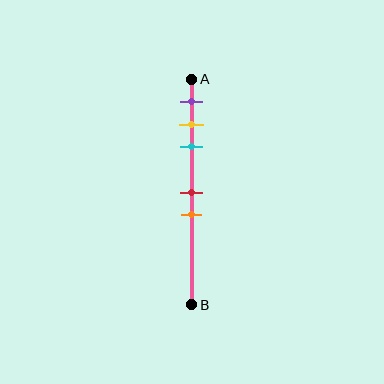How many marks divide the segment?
There are 5 marks dividing the segment.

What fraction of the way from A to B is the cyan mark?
The cyan mark is approximately 30% (0.3) of the way from A to B.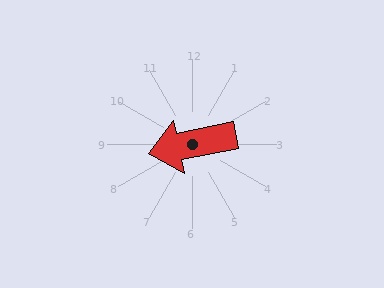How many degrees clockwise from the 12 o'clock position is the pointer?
Approximately 258 degrees.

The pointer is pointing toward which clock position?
Roughly 9 o'clock.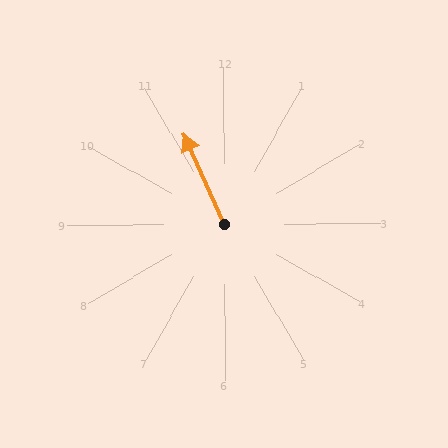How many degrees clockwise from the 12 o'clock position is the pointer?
Approximately 336 degrees.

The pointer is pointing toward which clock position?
Roughly 11 o'clock.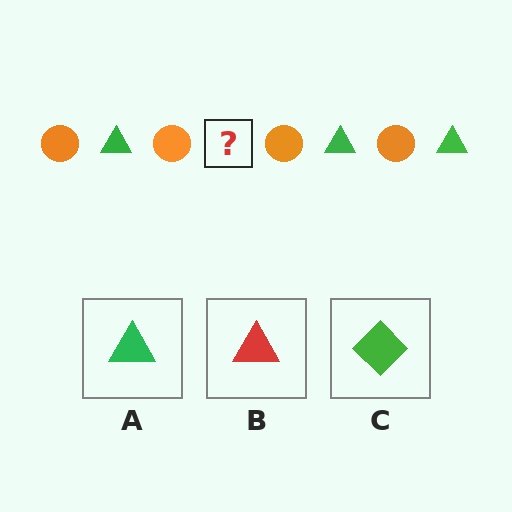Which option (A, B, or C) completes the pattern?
A.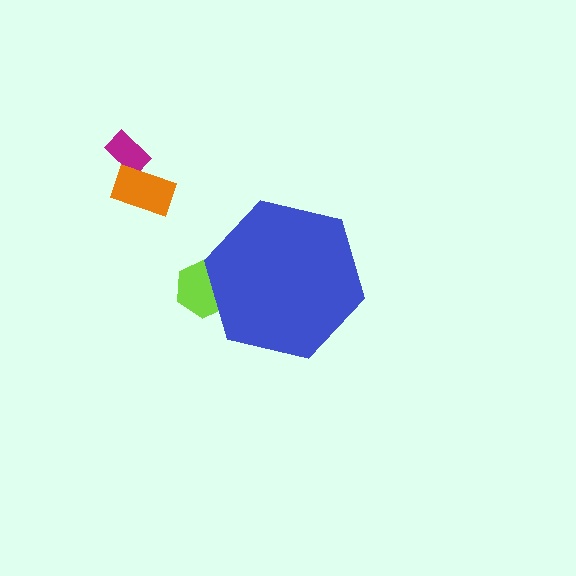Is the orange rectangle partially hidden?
No, the orange rectangle is fully visible.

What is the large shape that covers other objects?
A blue hexagon.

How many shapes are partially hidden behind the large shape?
1 shape is partially hidden.